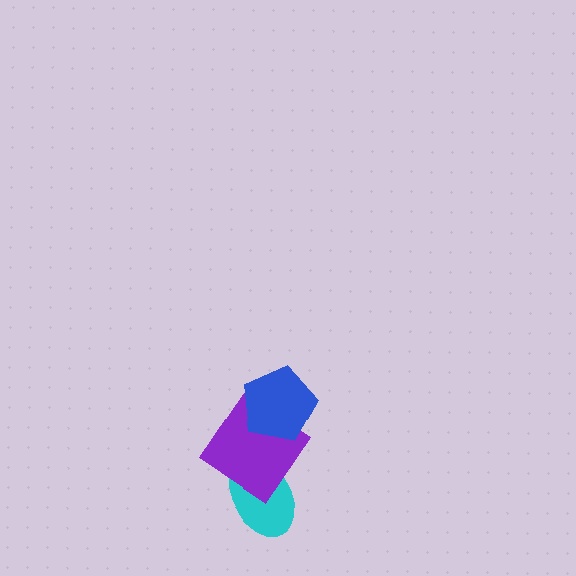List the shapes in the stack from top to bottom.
From top to bottom: the blue pentagon, the purple diamond, the cyan ellipse.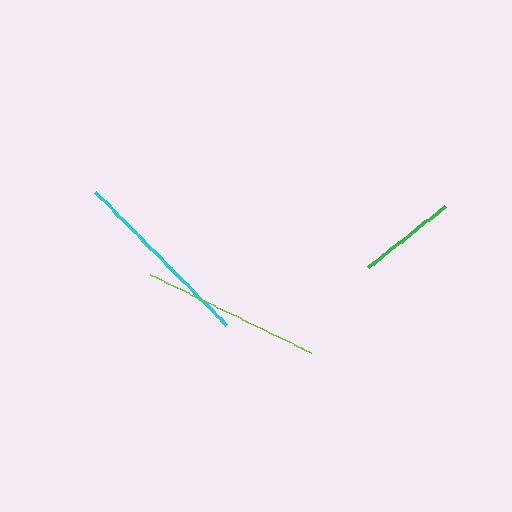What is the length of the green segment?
The green segment is approximately 98 pixels long.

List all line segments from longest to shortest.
From longest to shortest: cyan, lime, green.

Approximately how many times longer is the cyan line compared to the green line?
The cyan line is approximately 1.9 times the length of the green line.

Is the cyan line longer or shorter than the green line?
The cyan line is longer than the green line.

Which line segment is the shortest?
The green line is the shortest at approximately 98 pixels.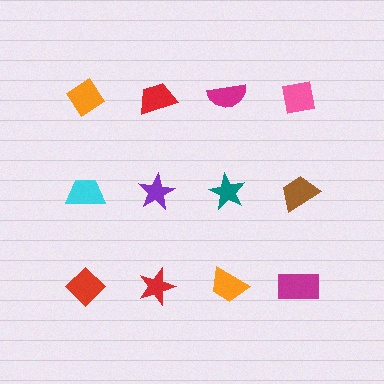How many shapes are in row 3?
4 shapes.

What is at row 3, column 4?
A magenta rectangle.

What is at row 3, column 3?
An orange trapezoid.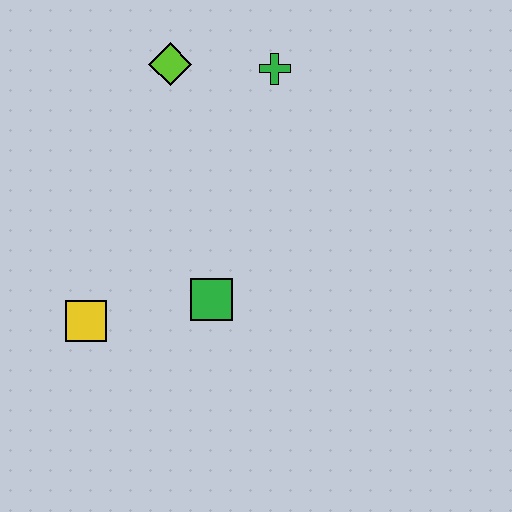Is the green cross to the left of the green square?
No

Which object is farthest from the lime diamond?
The yellow square is farthest from the lime diamond.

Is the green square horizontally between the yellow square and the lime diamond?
No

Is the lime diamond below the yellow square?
No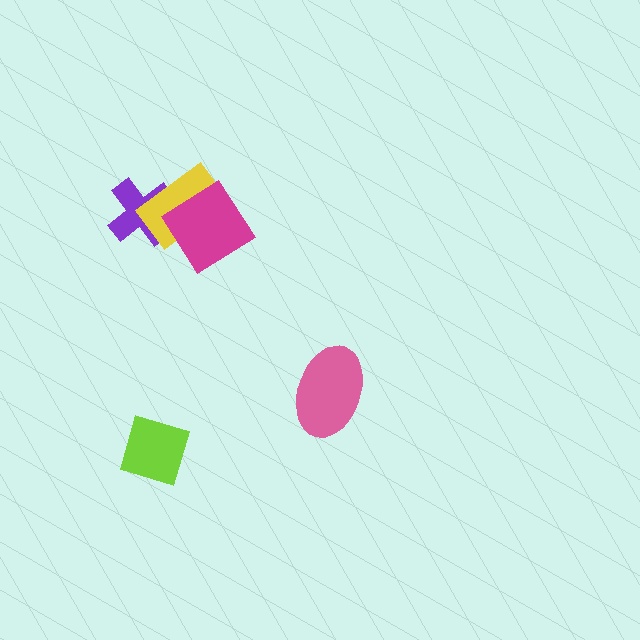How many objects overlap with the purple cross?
1 object overlaps with the purple cross.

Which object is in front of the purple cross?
The yellow rectangle is in front of the purple cross.